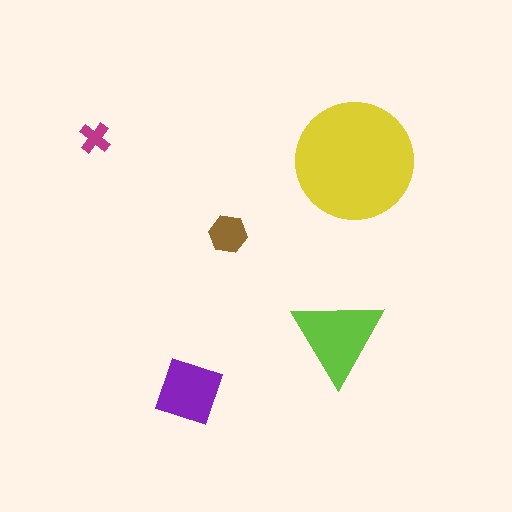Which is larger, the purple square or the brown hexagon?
The purple square.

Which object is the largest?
The yellow circle.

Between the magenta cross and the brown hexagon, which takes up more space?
The brown hexagon.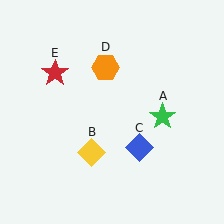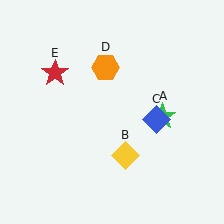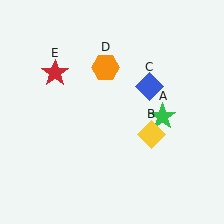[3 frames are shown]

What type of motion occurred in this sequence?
The yellow diamond (object B), blue diamond (object C) rotated counterclockwise around the center of the scene.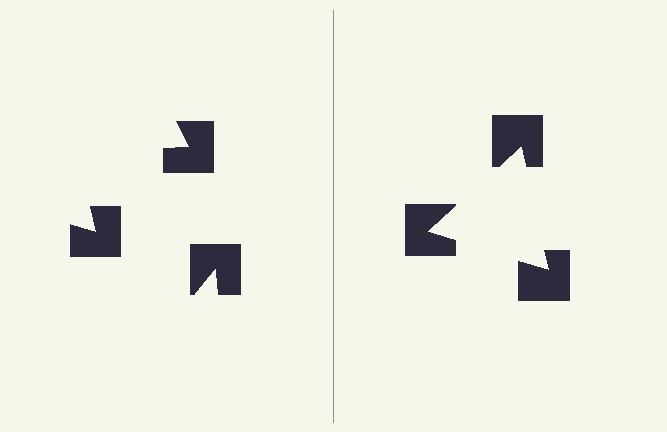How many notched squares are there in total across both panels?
6 — 3 on each side.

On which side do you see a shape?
An illusory triangle appears on the right side. On the left side the wedge cuts are rotated, so no coherent shape forms.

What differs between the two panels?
The notched squares are positioned identically on both sides; only the wedge orientations differ. On the right they align to a triangle; on the left they are misaligned.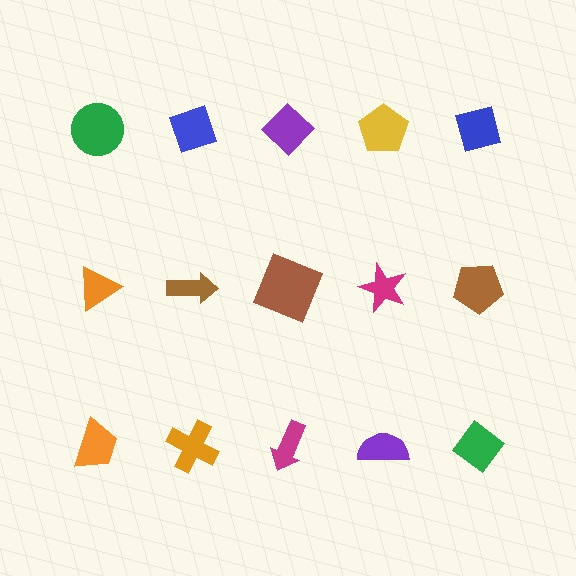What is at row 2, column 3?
A brown square.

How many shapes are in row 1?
5 shapes.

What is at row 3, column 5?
A green diamond.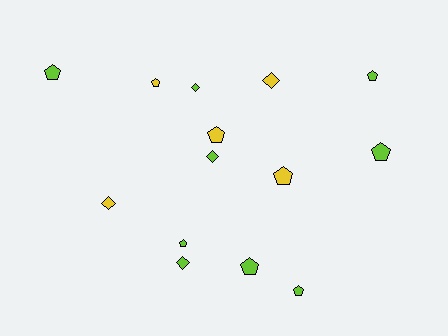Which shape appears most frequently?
Pentagon, with 9 objects.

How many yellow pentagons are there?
There are 3 yellow pentagons.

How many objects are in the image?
There are 14 objects.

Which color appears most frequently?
Lime, with 9 objects.